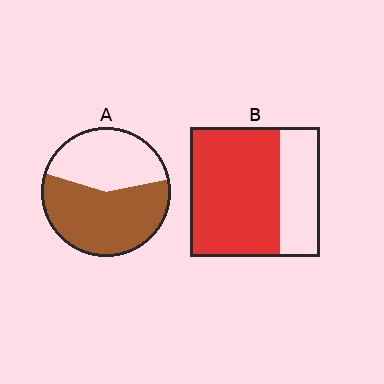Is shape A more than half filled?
Yes.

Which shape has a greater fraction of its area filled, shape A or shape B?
Shape B.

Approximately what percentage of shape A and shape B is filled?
A is approximately 60% and B is approximately 70%.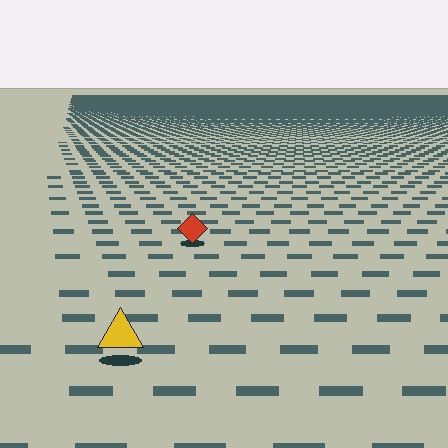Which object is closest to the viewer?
The yellow triangle is closest. The texture marks near it are larger and more spread out.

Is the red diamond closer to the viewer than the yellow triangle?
No. The yellow triangle is closer — you can tell from the texture gradient: the ground texture is coarser near it.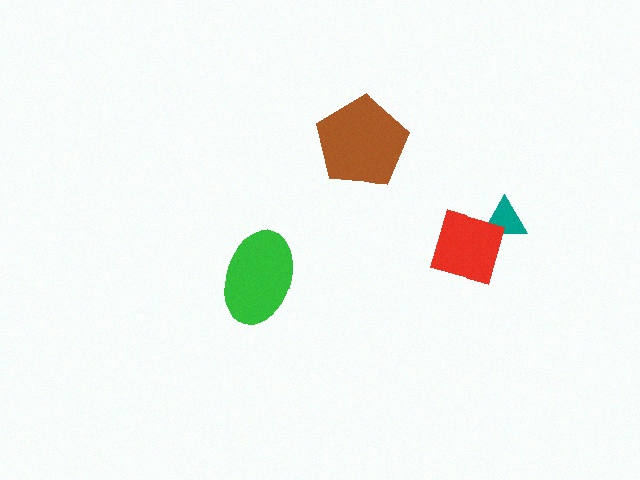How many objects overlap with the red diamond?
1 object overlaps with the red diamond.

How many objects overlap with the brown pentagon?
0 objects overlap with the brown pentagon.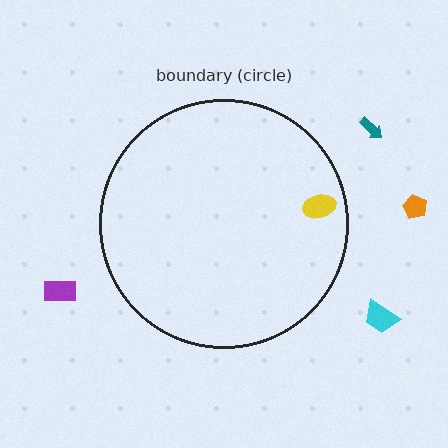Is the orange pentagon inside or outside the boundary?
Outside.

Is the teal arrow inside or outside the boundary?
Outside.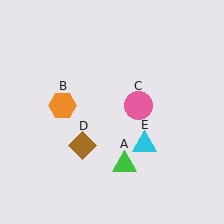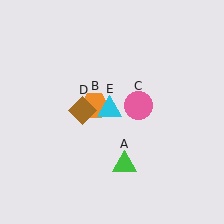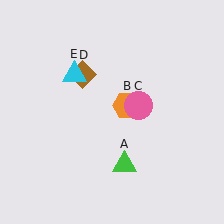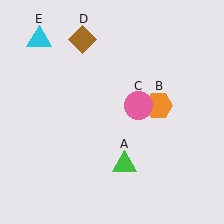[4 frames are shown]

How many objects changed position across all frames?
3 objects changed position: orange hexagon (object B), brown diamond (object D), cyan triangle (object E).